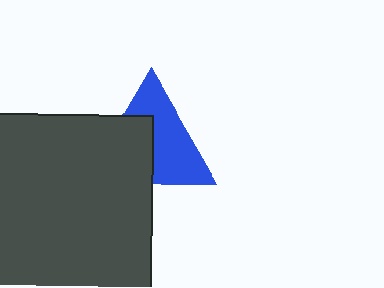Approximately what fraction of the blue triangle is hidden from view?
Roughly 45% of the blue triangle is hidden behind the dark gray square.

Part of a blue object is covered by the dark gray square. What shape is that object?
It is a triangle.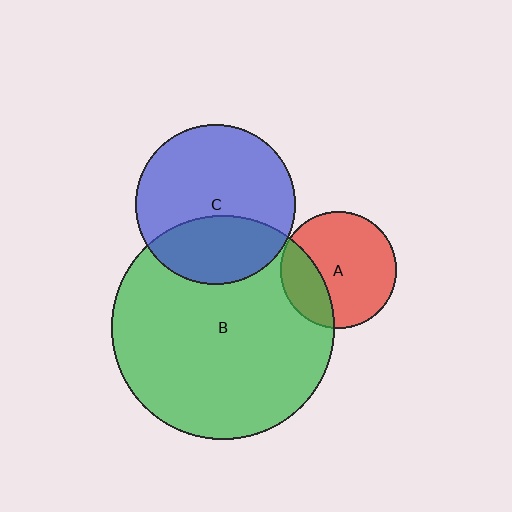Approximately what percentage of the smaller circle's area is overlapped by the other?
Approximately 30%.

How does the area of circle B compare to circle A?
Approximately 3.7 times.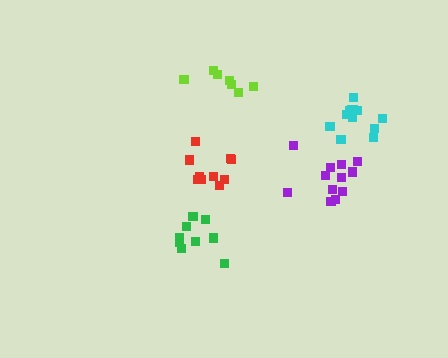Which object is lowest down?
The green cluster is bottommost.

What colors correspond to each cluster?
The clusters are colored: red, cyan, purple, lime, green.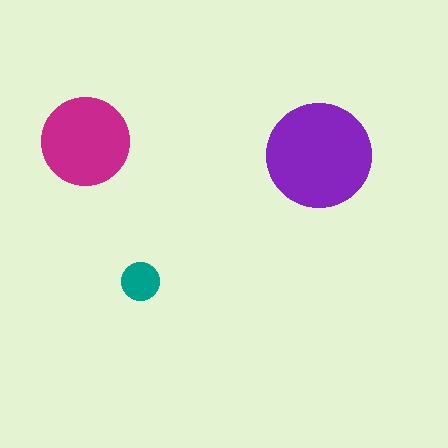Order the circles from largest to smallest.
the purple one, the magenta one, the teal one.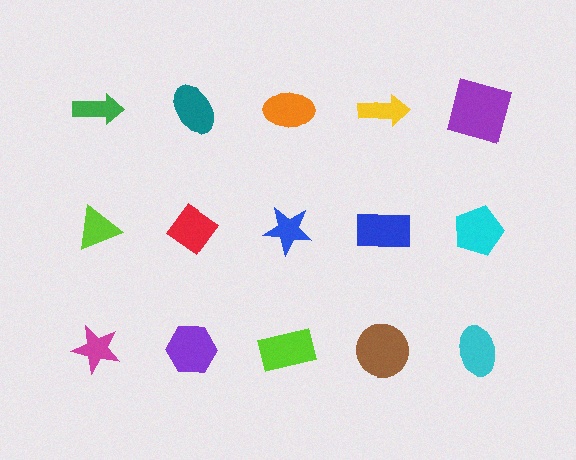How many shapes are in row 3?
5 shapes.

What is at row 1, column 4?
A yellow arrow.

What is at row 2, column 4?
A blue rectangle.